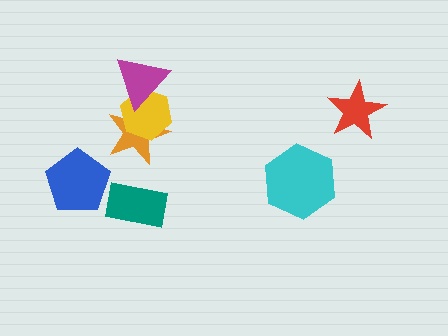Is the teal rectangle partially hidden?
No, no other shape covers it.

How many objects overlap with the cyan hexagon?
0 objects overlap with the cyan hexagon.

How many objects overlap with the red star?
0 objects overlap with the red star.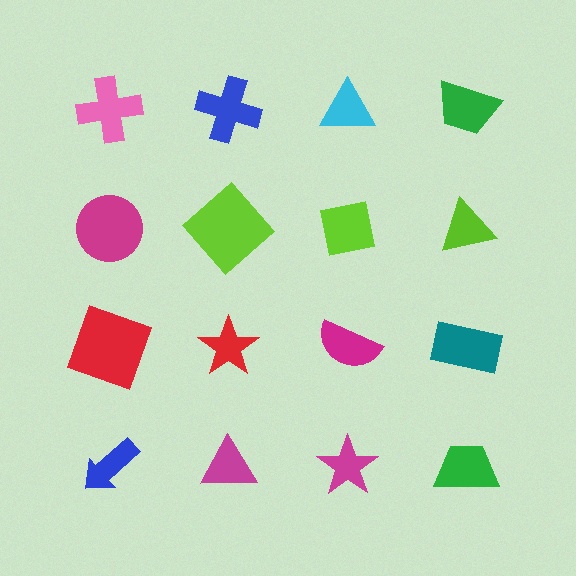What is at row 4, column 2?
A magenta triangle.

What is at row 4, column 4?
A green trapezoid.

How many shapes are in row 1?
4 shapes.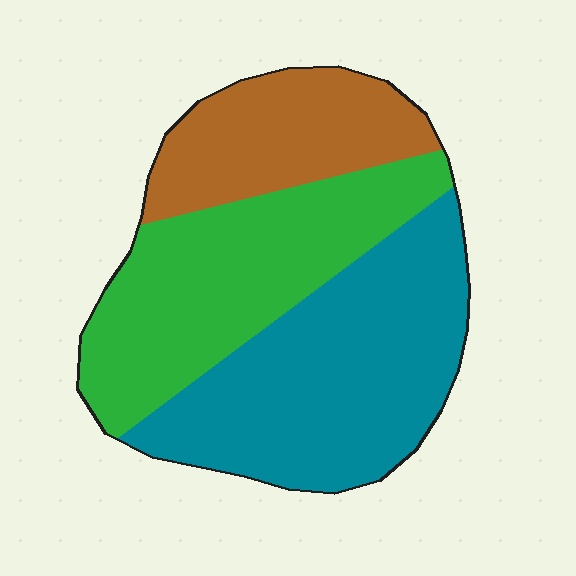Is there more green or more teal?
Teal.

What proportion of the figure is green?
Green takes up about three eighths (3/8) of the figure.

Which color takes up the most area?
Teal, at roughly 40%.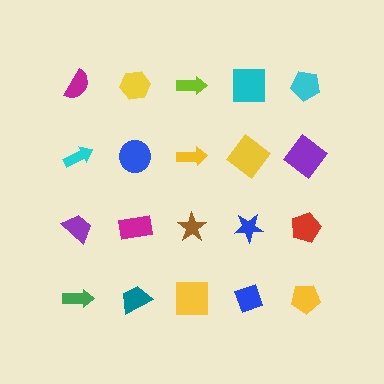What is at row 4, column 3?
A yellow square.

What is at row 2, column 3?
A yellow arrow.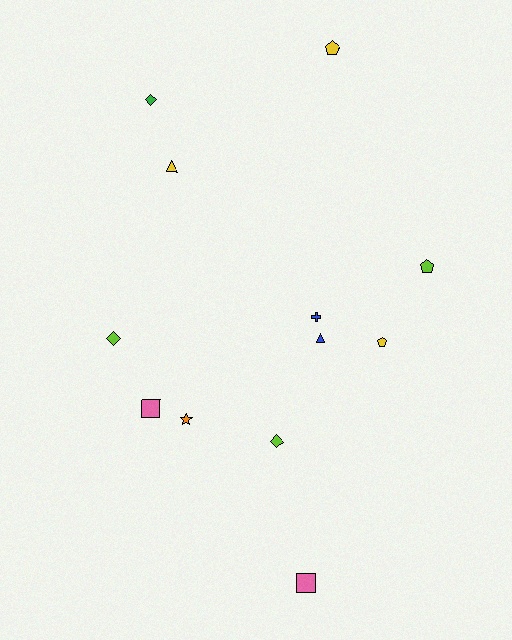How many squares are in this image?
There are 2 squares.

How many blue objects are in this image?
There are 2 blue objects.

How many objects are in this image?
There are 12 objects.